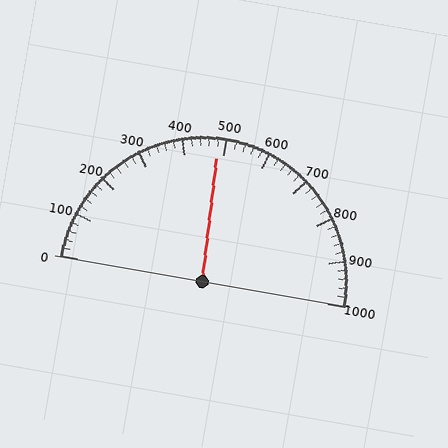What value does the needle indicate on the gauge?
The needle indicates approximately 480.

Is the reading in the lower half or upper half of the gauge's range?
The reading is in the lower half of the range (0 to 1000).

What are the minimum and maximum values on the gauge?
The gauge ranges from 0 to 1000.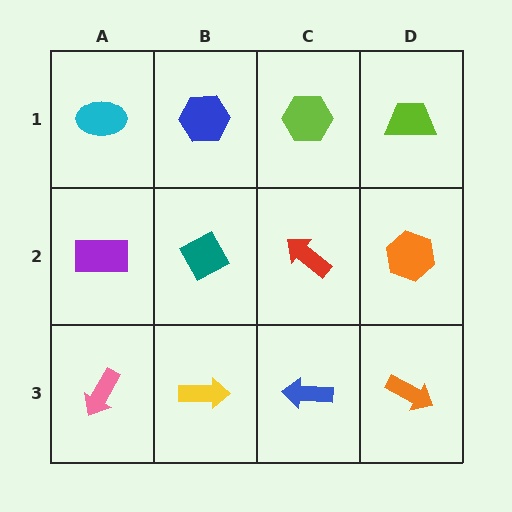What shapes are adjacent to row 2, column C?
A lime hexagon (row 1, column C), a blue arrow (row 3, column C), a teal diamond (row 2, column B), an orange hexagon (row 2, column D).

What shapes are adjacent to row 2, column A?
A cyan ellipse (row 1, column A), a pink arrow (row 3, column A), a teal diamond (row 2, column B).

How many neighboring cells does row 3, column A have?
2.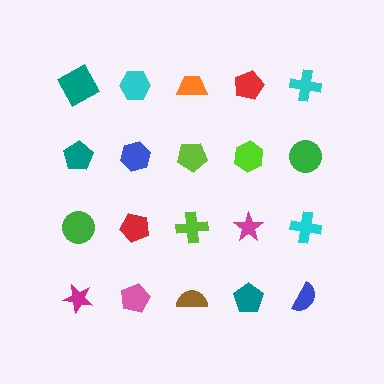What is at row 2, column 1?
A teal pentagon.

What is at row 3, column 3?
A lime cross.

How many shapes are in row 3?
5 shapes.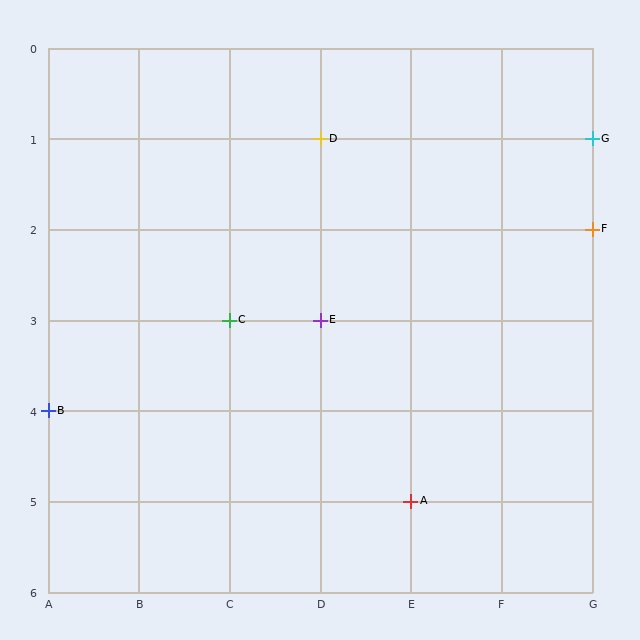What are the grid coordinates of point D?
Point D is at grid coordinates (D, 1).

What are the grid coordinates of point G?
Point G is at grid coordinates (G, 1).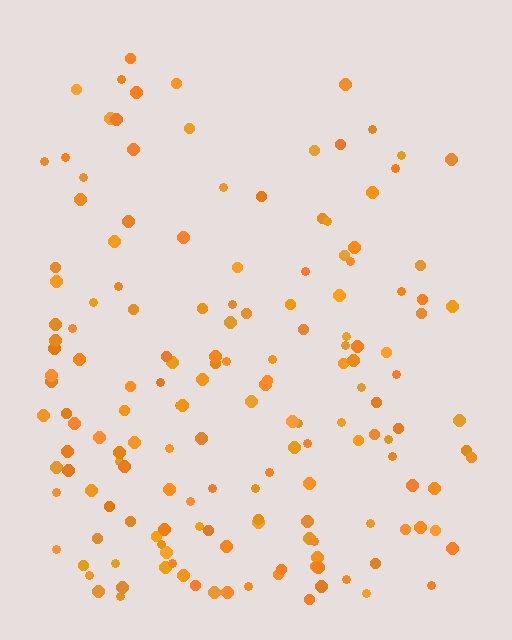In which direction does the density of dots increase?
From top to bottom, with the bottom side densest.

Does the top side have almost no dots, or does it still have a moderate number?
Still a moderate number, just noticeably fewer than the bottom.